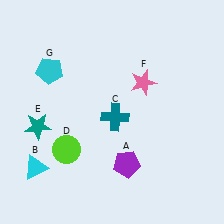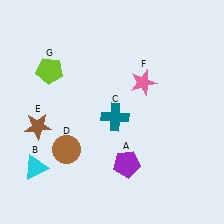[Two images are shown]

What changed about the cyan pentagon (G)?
In Image 1, G is cyan. In Image 2, it changed to lime.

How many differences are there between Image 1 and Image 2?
There are 3 differences between the two images.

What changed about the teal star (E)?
In Image 1, E is teal. In Image 2, it changed to brown.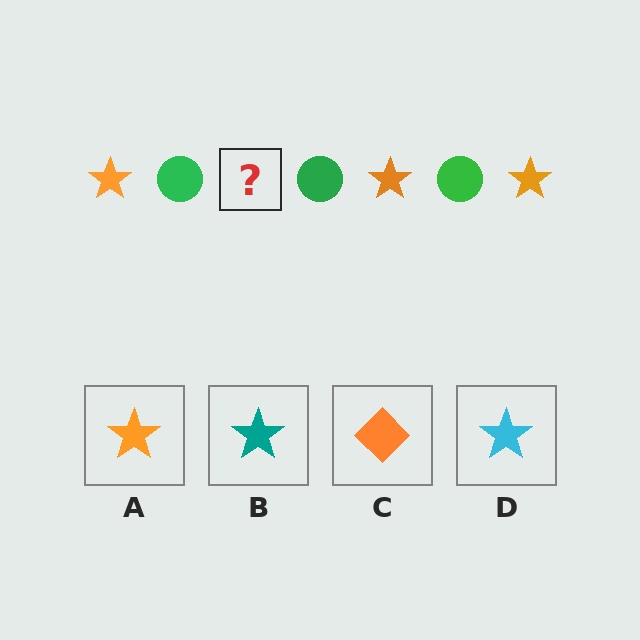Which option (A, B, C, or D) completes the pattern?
A.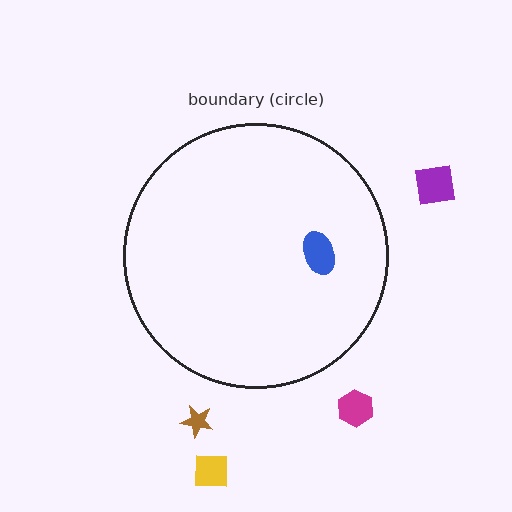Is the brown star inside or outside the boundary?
Outside.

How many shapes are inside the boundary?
1 inside, 4 outside.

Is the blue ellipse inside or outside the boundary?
Inside.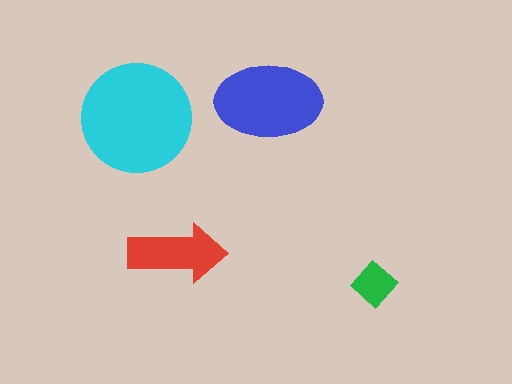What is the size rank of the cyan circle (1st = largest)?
1st.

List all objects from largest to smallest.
The cyan circle, the blue ellipse, the red arrow, the green diamond.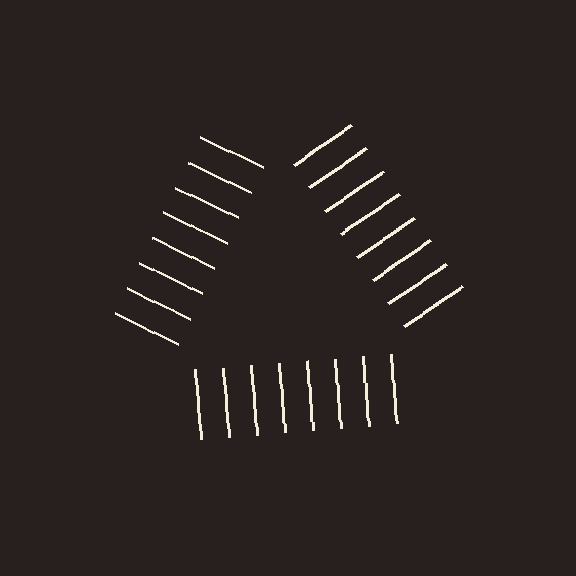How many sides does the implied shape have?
3 sides — the line-ends trace a triangle.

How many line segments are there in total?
24 — 8 along each of the 3 edges.